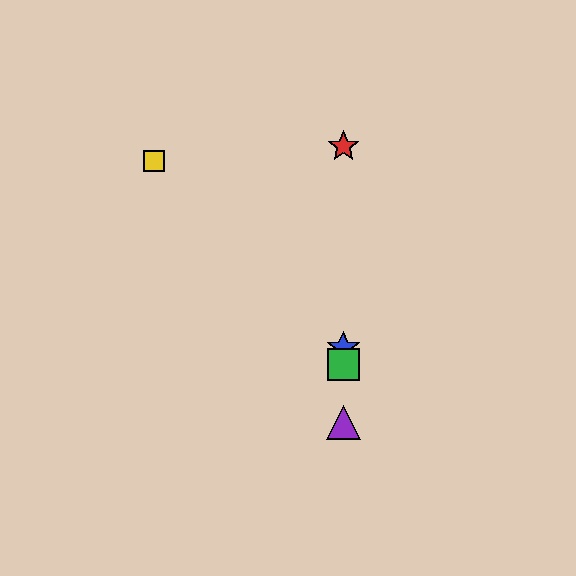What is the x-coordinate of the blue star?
The blue star is at x≈343.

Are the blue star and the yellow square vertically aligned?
No, the blue star is at x≈343 and the yellow square is at x≈154.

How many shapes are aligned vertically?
4 shapes (the red star, the blue star, the green square, the purple triangle) are aligned vertically.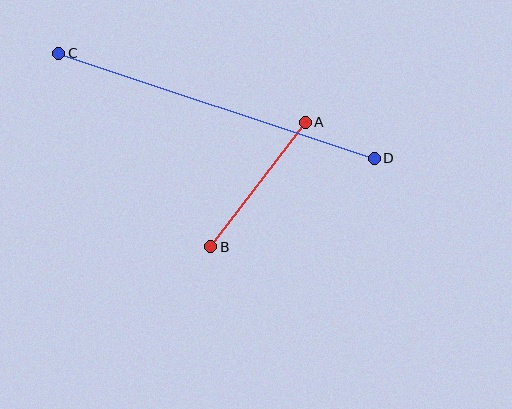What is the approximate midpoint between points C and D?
The midpoint is at approximately (217, 106) pixels.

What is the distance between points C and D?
The distance is approximately 332 pixels.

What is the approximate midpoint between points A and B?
The midpoint is at approximately (258, 184) pixels.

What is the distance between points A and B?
The distance is approximately 156 pixels.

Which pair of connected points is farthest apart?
Points C and D are farthest apart.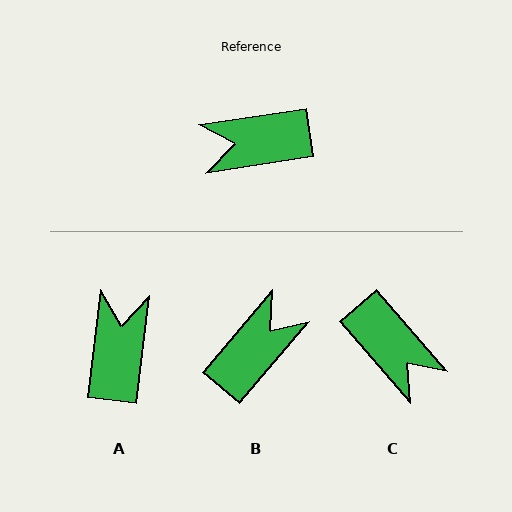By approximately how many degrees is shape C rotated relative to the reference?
Approximately 122 degrees counter-clockwise.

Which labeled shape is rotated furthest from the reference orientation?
B, about 139 degrees away.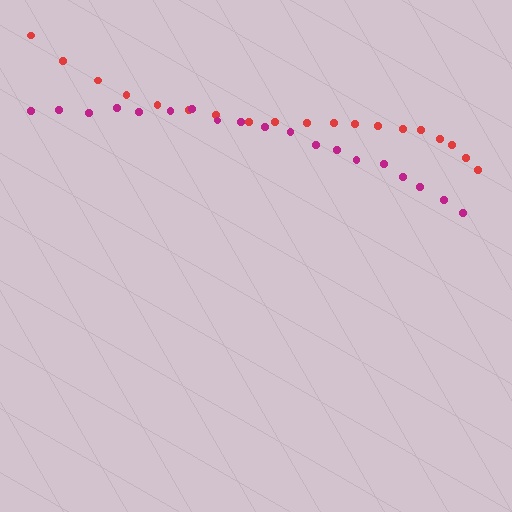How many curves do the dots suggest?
There are 2 distinct paths.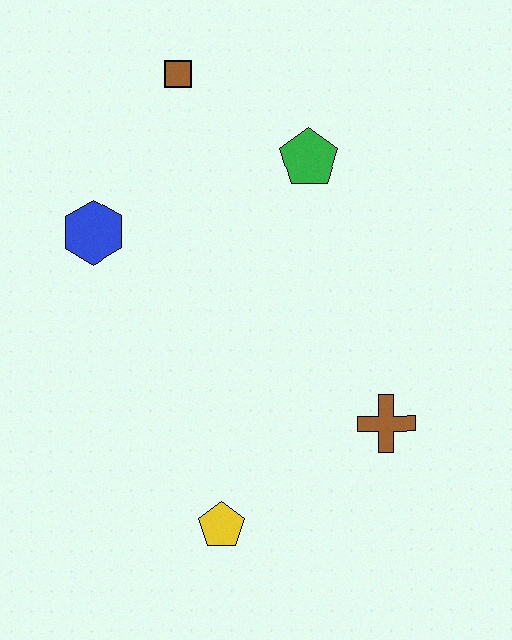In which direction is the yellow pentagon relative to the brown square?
The yellow pentagon is below the brown square.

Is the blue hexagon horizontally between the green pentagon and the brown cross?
No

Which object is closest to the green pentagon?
The brown square is closest to the green pentagon.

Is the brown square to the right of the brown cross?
No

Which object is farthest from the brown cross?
The brown square is farthest from the brown cross.